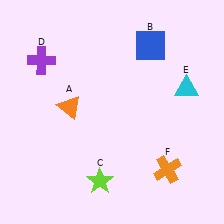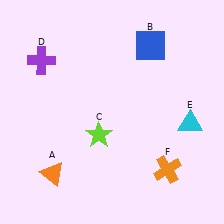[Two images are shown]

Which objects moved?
The objects that moved are: the orange triangle (A), the lime star (C), the cyan triangle (E).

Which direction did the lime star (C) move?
The lime star (C) moved up.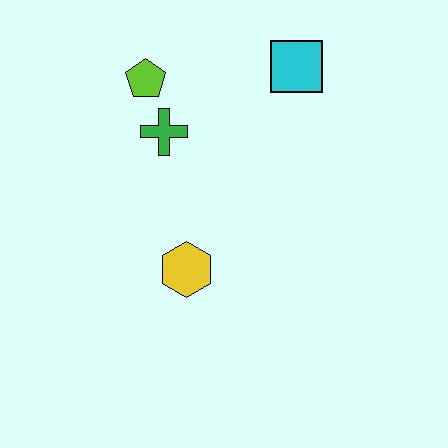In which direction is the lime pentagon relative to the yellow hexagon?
The lime pentagon is above the yellow hexagon.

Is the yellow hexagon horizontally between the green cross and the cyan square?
Yes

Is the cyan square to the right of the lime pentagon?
Yes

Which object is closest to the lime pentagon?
The green cross is closest to the lime pentagon.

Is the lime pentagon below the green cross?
No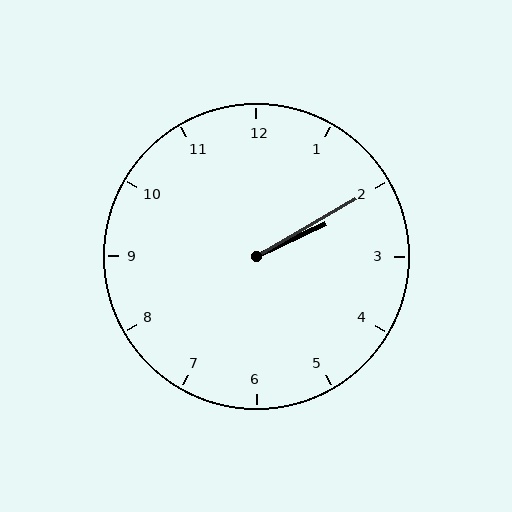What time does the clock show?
2:10.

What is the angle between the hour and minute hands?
Approximately 5 degrees.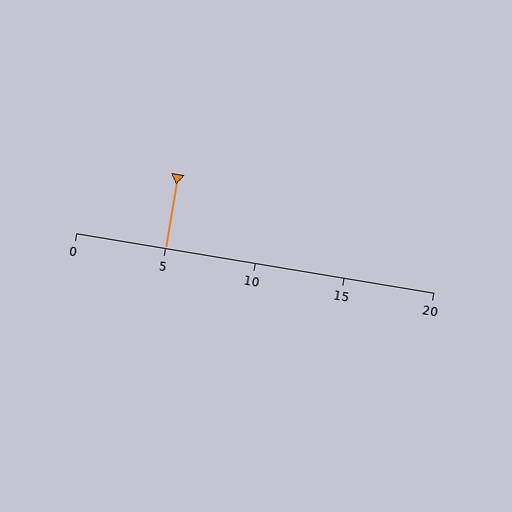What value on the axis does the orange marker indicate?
The marker indicates approximately 5.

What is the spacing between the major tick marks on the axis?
The major ticks are spaced 5 apart.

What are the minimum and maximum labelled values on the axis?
The axis runs from 0 to 20.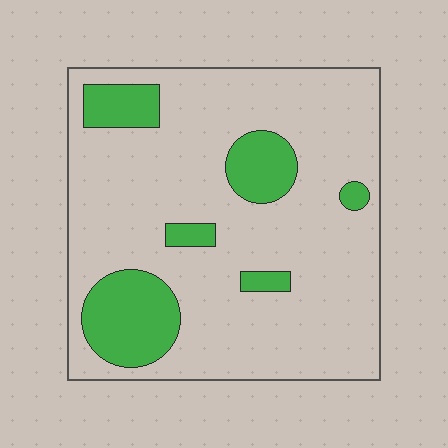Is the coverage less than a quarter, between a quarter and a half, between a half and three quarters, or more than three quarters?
Less than a quarter.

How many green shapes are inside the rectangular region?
6.